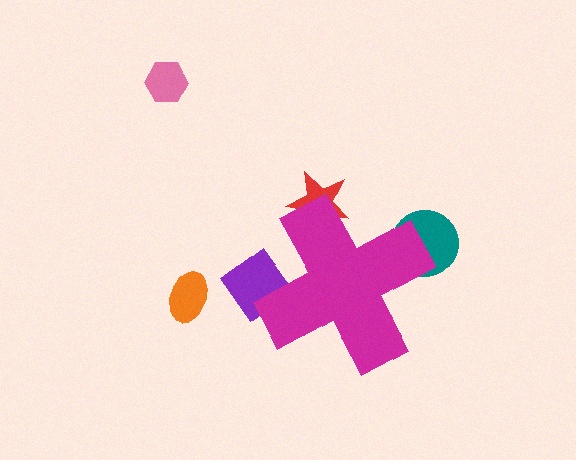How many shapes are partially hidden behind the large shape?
3 shapes are partially hidden.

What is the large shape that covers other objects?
A magenta cross.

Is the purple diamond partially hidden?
Yes, the purple diamond is partially hidden behind the magenta cross.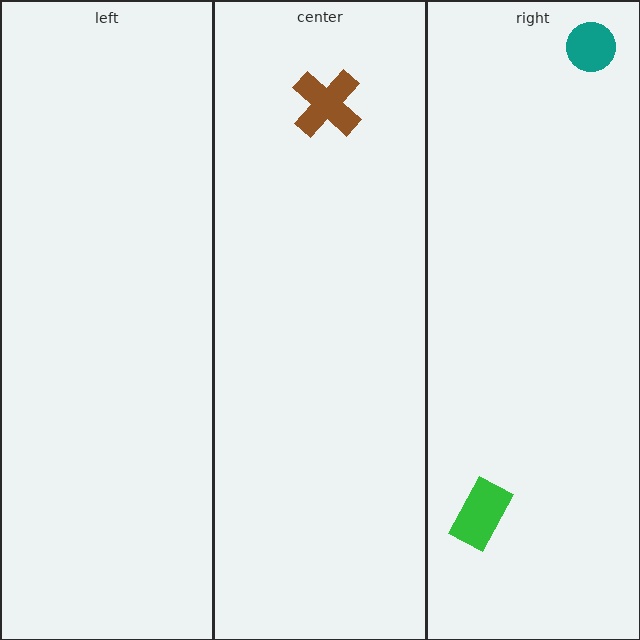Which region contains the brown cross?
The center region.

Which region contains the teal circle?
The right region.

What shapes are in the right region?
The green rectangle, the teal circle.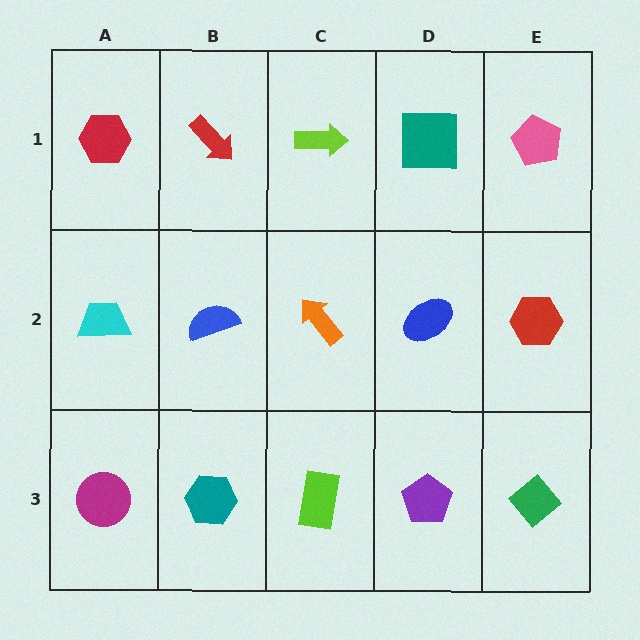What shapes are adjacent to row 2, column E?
A pink pentagon (row 1, column E), a green diamond (row 3, column E), a blue ellipse (row 2, column D).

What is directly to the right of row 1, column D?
A pink pentagon.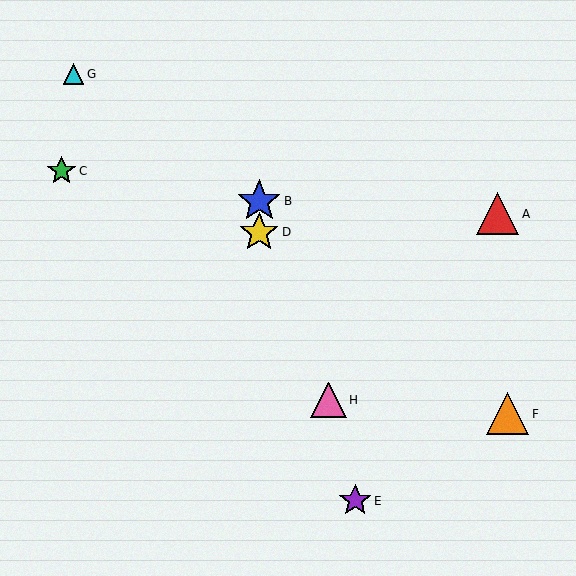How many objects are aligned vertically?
2 objects (B, D) are aligned vertically.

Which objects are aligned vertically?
Objects B, D are aligned vertically.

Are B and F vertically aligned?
No, B is at x≈259 and F is at x≈508.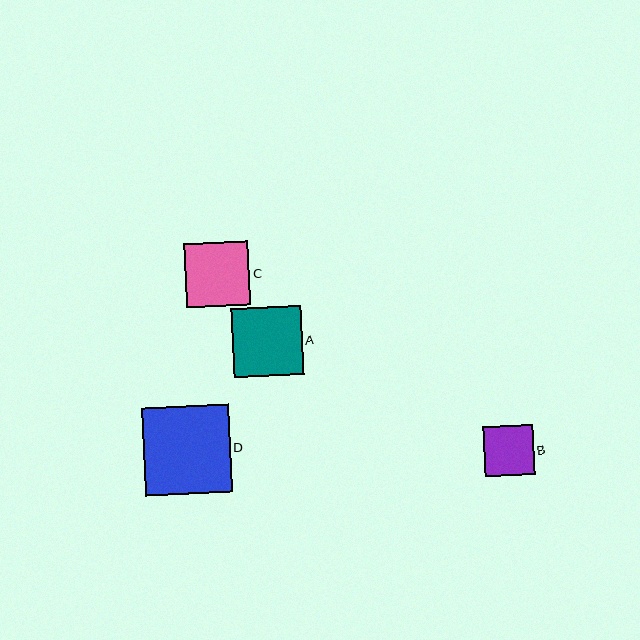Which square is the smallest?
Square B is the smallest with a size of approximately 50 pixels.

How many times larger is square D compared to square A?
Square D is approximately 1.3 times the size of square A.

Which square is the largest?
Square D is the largest with a size of approximately 87 pixels.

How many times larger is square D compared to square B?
Square D is approximately 1.8 times the size of square B.